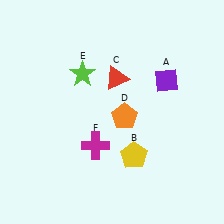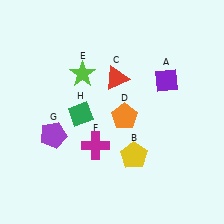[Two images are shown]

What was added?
A purple pentagon (G), a green diamond (H) were added in Image 2.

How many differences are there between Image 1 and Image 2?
There are 2 differences between the two images.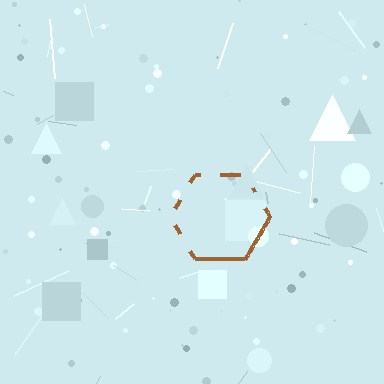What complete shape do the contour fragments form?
The contour fragments form a hexagon.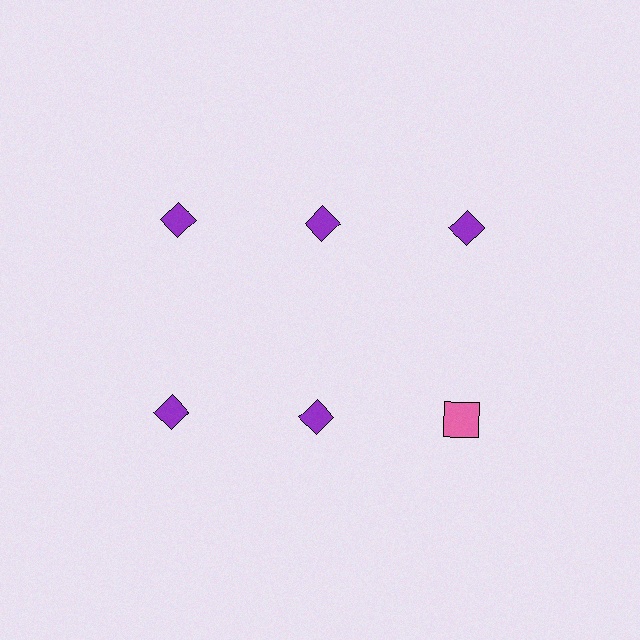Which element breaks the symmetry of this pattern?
The pink square in the second row, center column breaks the symmetry. All other shapes are purple diamonds.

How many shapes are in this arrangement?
There are 6 shapes arranged in a grid pattern.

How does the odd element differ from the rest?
It differs in both color (pink instead of purple) and shape (square instead of diamond).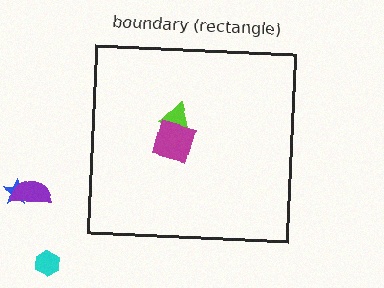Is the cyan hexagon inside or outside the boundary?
Outside.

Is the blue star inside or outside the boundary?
Outside.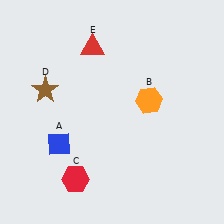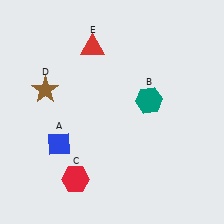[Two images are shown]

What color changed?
The hexagon (B) changed from orange in Image 1 to teal in Image 2.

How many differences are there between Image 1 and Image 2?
There is 1 difference between the two images.